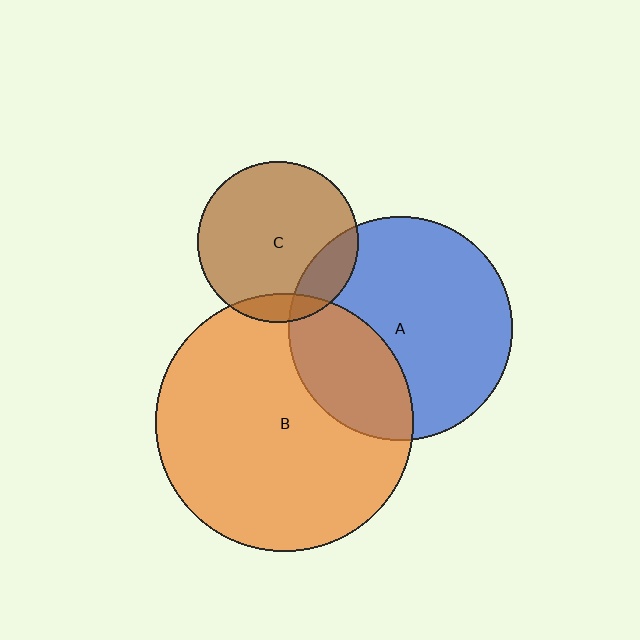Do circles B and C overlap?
Yes.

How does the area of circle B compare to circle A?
Approximately 1.3 times.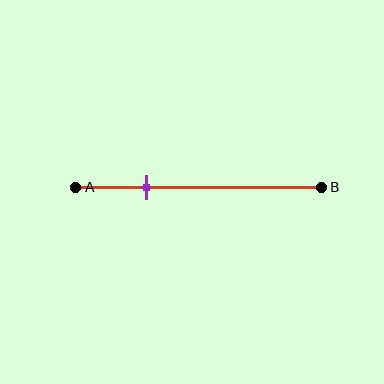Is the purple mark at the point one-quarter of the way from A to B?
No, the mark is at about 30% from A, not at the 25% one-quarter point.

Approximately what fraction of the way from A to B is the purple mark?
The purple mark is approximately 30% of the way from A to B.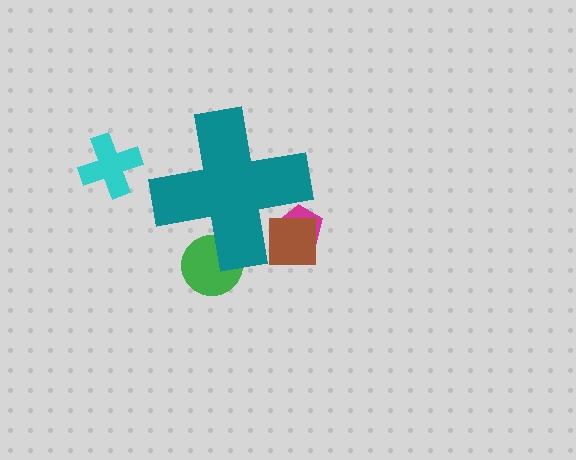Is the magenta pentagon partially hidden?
Yes, the magenta pentagon is partially hidden behind the teal cross.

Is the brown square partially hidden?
Yes, the brown square is partially hidden behind the teal cross.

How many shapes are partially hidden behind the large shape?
3 shapes are partially hidden.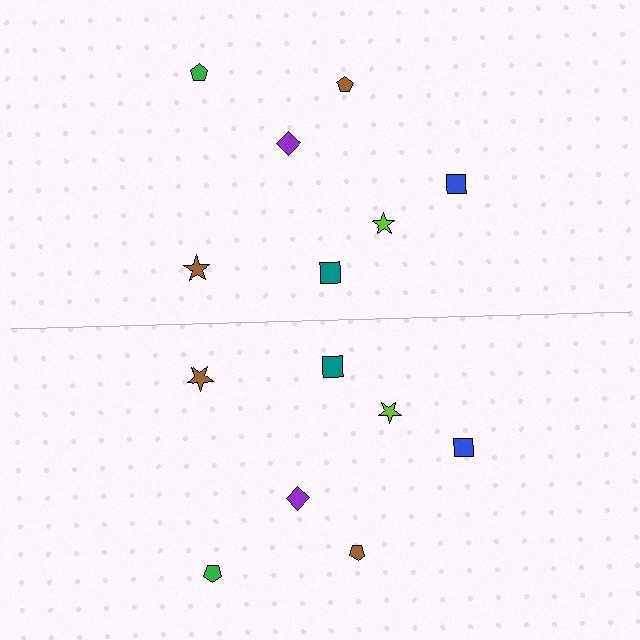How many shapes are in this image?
There are 14 shapes in this image.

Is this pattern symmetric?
Yes, this pattern has bilateral (reflection) symmetry.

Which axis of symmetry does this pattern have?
The pattern has a horizontal axis of symmetry running through the center of the image.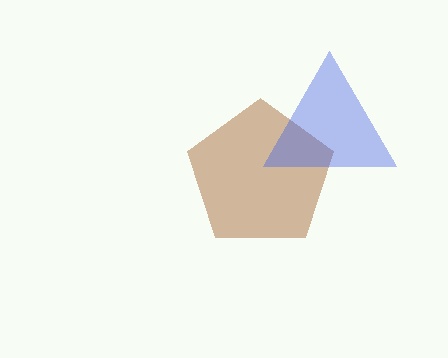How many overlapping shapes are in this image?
There are 2 overlapping shapes in the image.